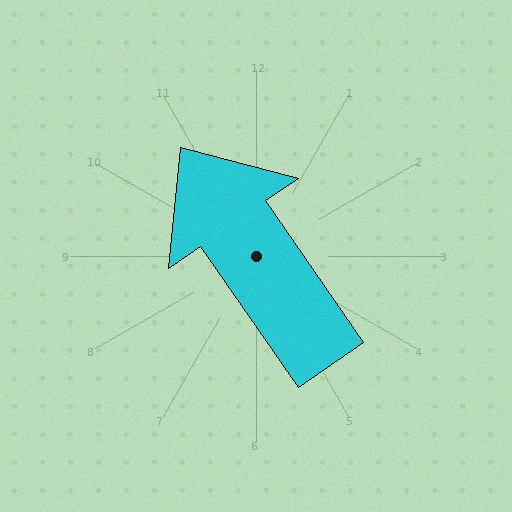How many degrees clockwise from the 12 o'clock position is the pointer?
Approximately 325 degrees.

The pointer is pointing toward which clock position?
Roughly 11 o'clock.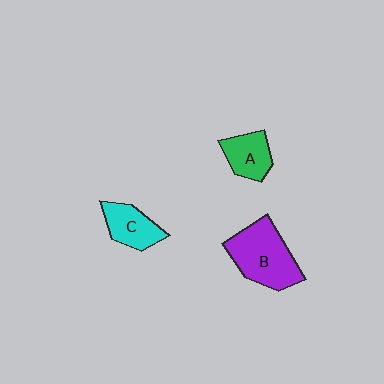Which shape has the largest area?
Shape B (purple).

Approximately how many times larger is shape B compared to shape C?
Approximately 1.7 times.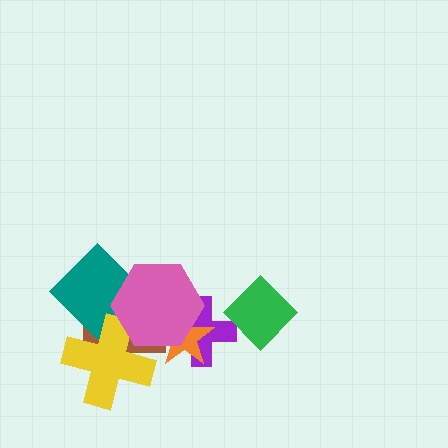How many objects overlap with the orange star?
3 objects overlap with the orange star.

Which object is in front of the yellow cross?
The pink hexagon is in front of the yellow cross.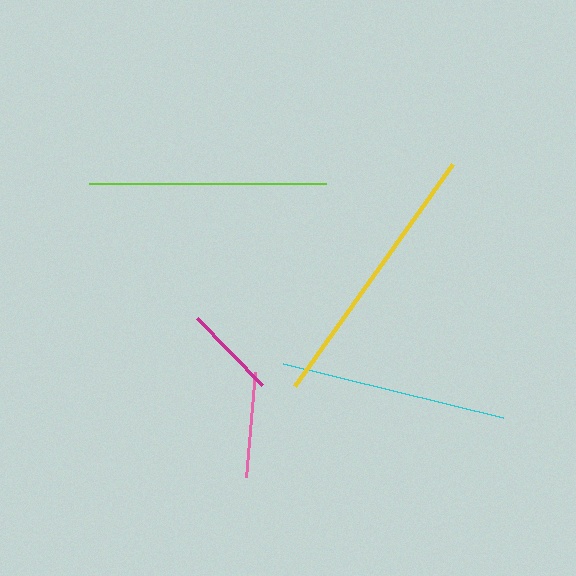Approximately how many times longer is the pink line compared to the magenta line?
The pink line is approximately 1.1 times the length of the magenta line.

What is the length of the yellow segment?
The yellow segment is approximately 273 pixels long.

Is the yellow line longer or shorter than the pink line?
The yellow line is longer than the pink line.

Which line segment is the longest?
The yellow line is the longest at approximately 273 pixels.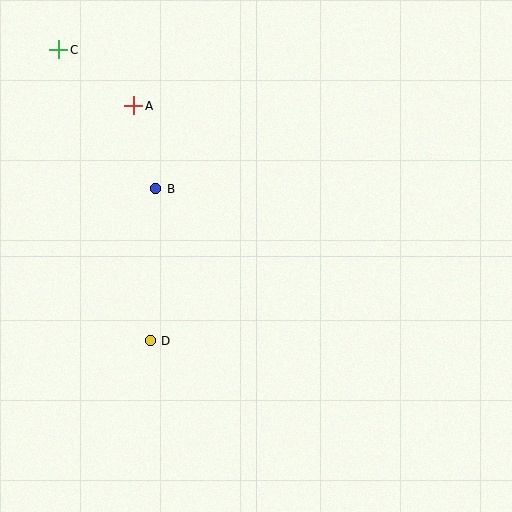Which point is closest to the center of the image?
Point B at (156, 189) is closest to the center.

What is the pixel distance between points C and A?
The distance between C and A is 94 pixels.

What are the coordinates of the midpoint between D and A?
The midpoint between D and A is at (142, 223).